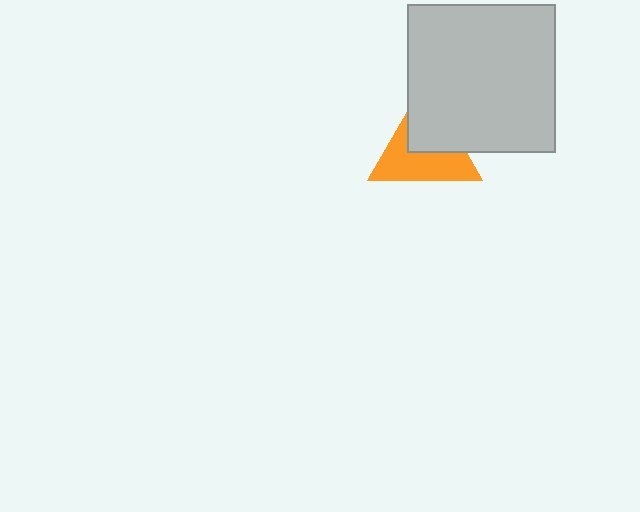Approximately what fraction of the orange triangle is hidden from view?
Roughly 44% of the orange triangle is hidden behind the light gray square.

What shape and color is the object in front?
The object in front is a light gray square.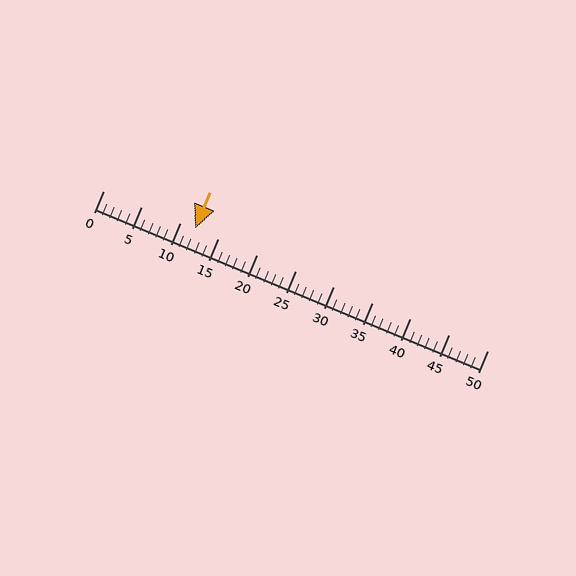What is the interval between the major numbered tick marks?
The major tick marks are spaced 5 units apart.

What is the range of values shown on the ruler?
The ruler shows values from 0 to 50.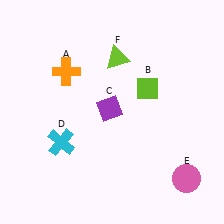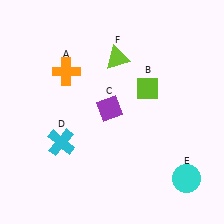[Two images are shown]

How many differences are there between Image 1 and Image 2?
There is 1 difference between the two images.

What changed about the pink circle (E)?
In Image 1, E is pink. In Image 2, it changed to cyan.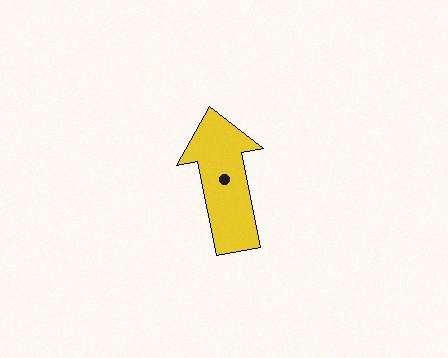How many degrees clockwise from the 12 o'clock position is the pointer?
Approximately 349 degrees.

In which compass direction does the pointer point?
North.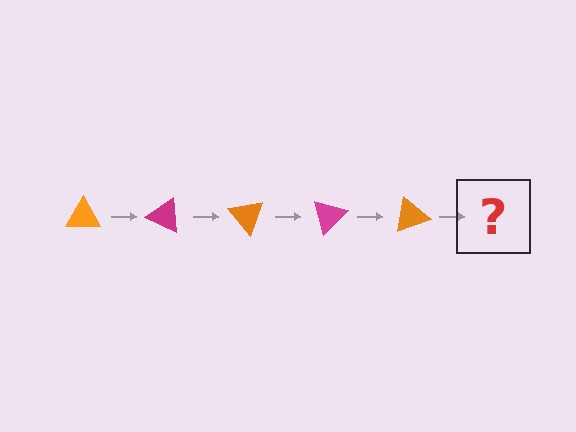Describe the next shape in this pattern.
It should be a magenta triangle, rotated 125 degrees from the start.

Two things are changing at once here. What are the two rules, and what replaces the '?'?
The two rules are that it rotates 25 degrees each step and the color cycles through orange and magenta. The '?' should be a magenta triangle, rotated 125 degrees from the start.